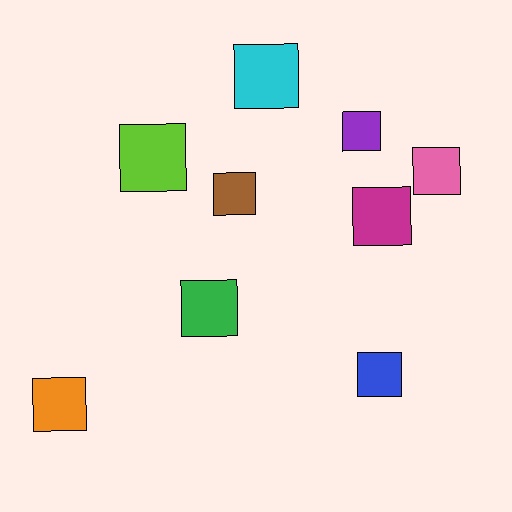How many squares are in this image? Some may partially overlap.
There are 9 squares.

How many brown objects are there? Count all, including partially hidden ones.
There is 1 brown object.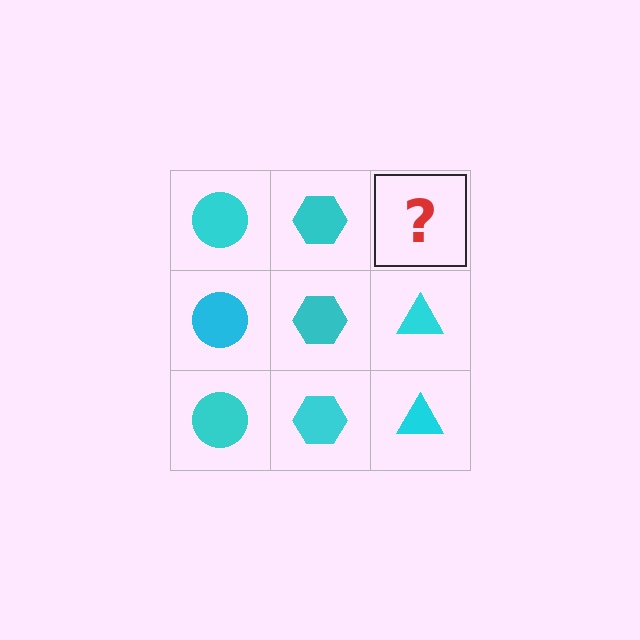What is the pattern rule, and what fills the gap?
The rule is that each column has a consistent shape. The gap should be filled with a cyan triangle.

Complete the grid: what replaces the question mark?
The question mark should be replaced with a cyan triangle.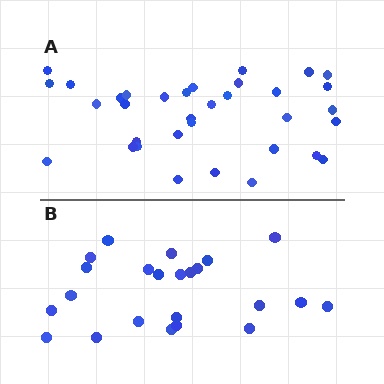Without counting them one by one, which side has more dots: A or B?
Region A (the top region) has more dots.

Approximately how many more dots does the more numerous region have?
Region A has roughly 12 or so more dots than region B.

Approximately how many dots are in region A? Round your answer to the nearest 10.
About 30 dots. (The exact count is 34, which rounds to 30.)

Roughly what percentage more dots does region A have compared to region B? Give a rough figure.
About 50% more.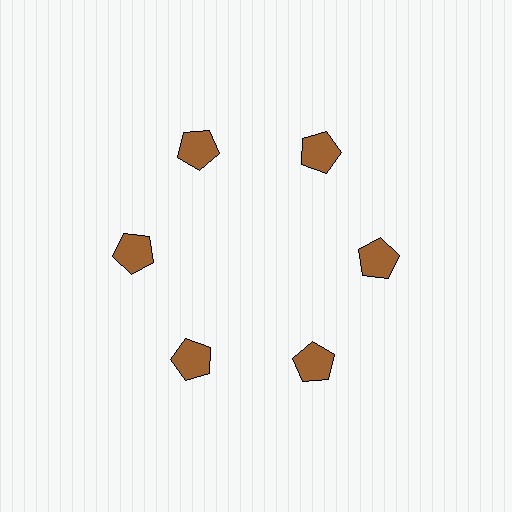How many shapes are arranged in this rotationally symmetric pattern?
There are 6 shapes, arranged in 6 groups of 1.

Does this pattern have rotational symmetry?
Yes, this pattern has 6-fold rotational symmetry. It looks the same after rotating 60 degrees around the center.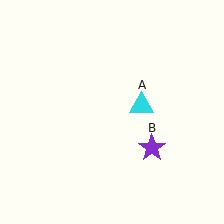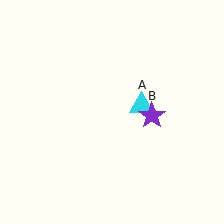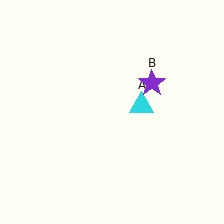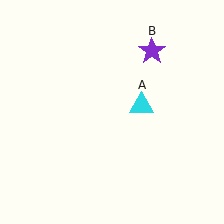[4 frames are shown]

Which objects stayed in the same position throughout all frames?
Cyan triangle (object A) remained stationary.